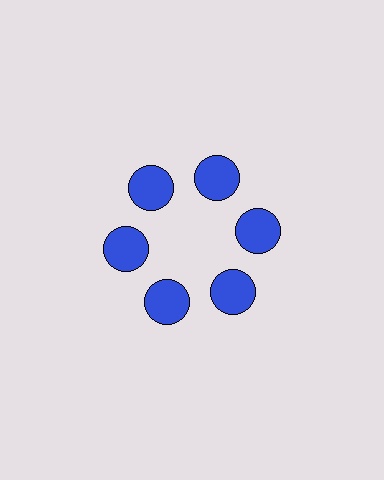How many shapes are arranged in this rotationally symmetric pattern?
There are 6 shapes, arranged in 6 groups of 1.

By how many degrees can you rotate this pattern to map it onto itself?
The pattern maps onto itself every 60 degrees of rotation.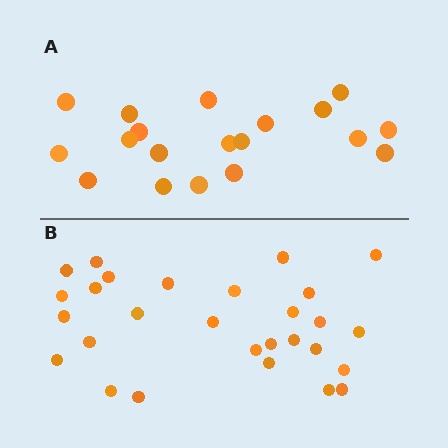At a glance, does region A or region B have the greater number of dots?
Region B (the bottom region) has more dots.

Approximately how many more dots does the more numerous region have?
Region B has roughly 8 or so more dots than region A.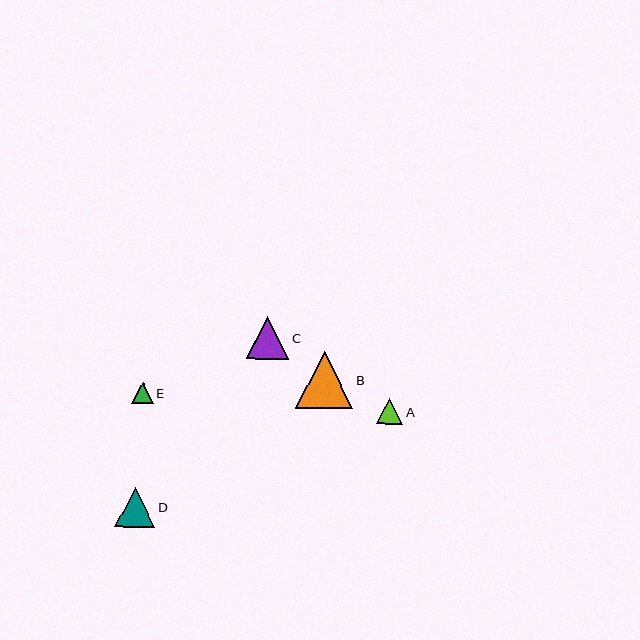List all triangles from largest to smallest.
From largest to smallest: B, C, D, A, E.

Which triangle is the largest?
Triangle B is the largest with a size of approximately 57 pixels.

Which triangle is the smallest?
Triangle E is the smallest with a size of approximately 22 pixels.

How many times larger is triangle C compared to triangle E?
Triangle C is approximately 2.0 times the size of triangle E.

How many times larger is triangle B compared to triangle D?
Triangle B is approximately 1.4 times the size of triangle D.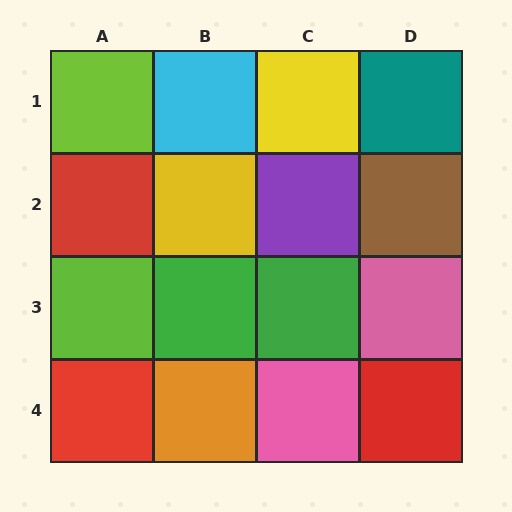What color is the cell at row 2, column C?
Purple.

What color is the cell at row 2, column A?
Red.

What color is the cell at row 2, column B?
Yellow.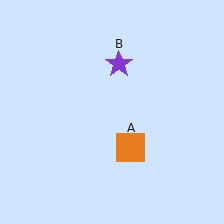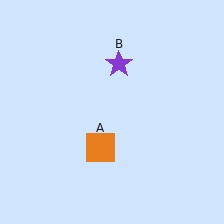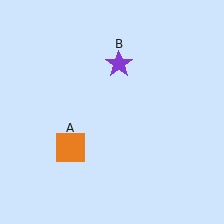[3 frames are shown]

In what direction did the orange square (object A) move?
The orange square (object A) moved left.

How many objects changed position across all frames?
1 object changed position: orange square (object A).